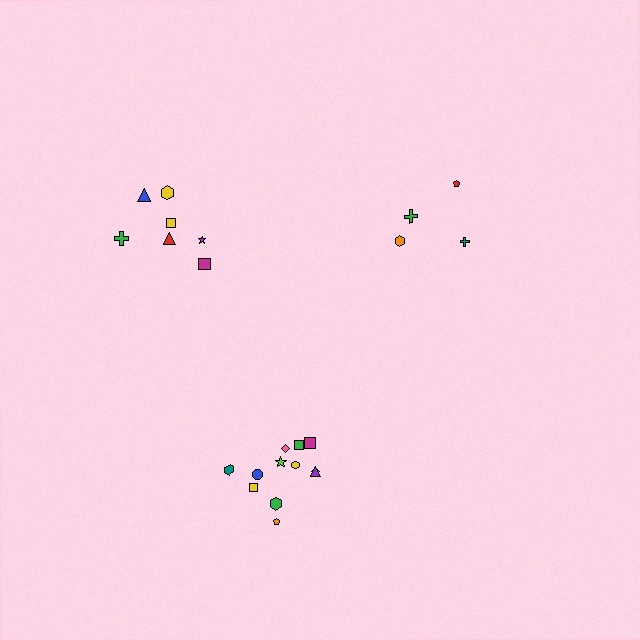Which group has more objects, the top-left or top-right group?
The top-left group.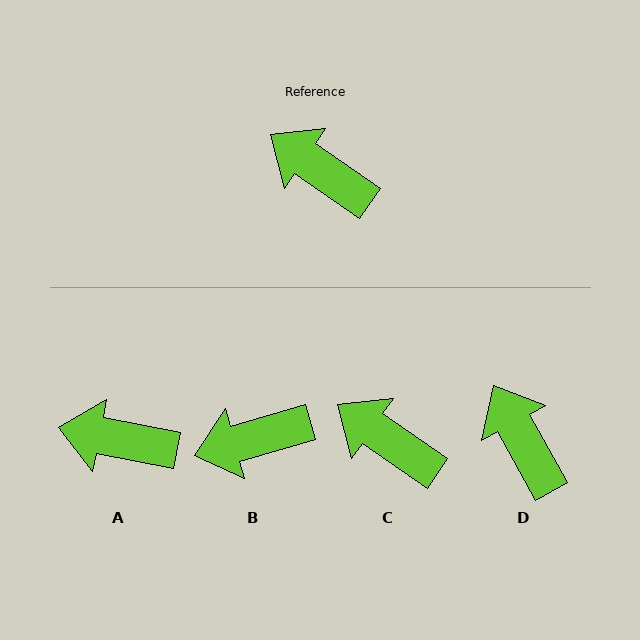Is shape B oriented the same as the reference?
No, it is off by about 50 degrees.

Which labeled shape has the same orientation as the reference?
C.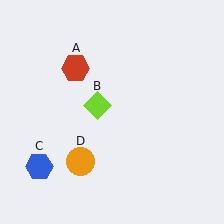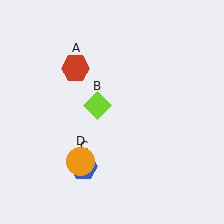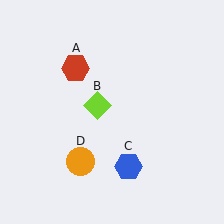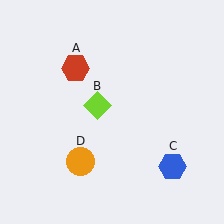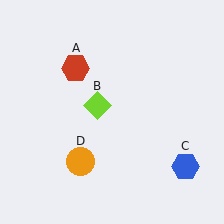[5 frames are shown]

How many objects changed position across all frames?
1 object changed position: blue hexagon (object C).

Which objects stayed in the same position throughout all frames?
Red hexagon (object A) and lime diamond (object B) and orange circle (object D) remained stationary.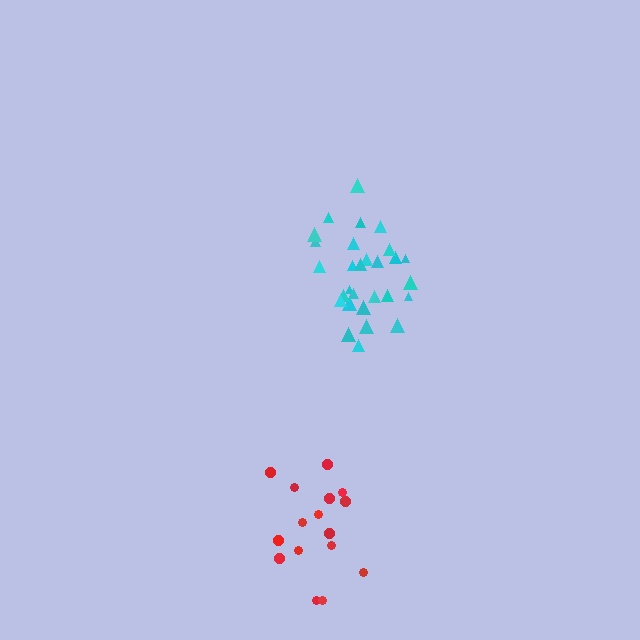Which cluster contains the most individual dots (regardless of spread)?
Cyan (30).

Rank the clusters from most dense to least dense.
cyan, red.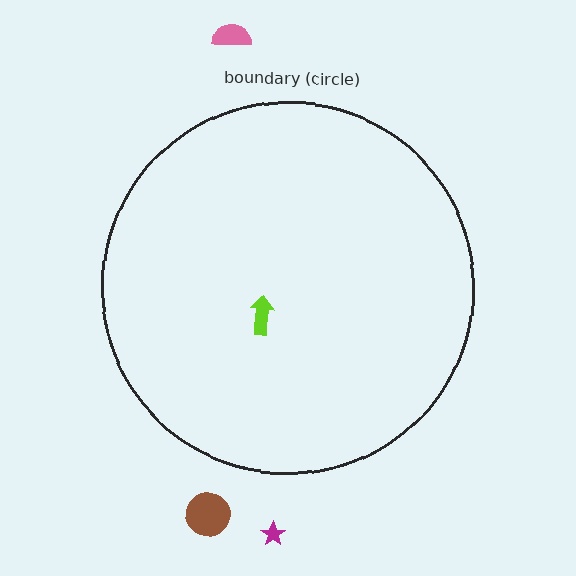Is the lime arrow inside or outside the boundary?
Inside.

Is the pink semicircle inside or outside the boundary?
Outside.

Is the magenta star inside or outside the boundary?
Outside.